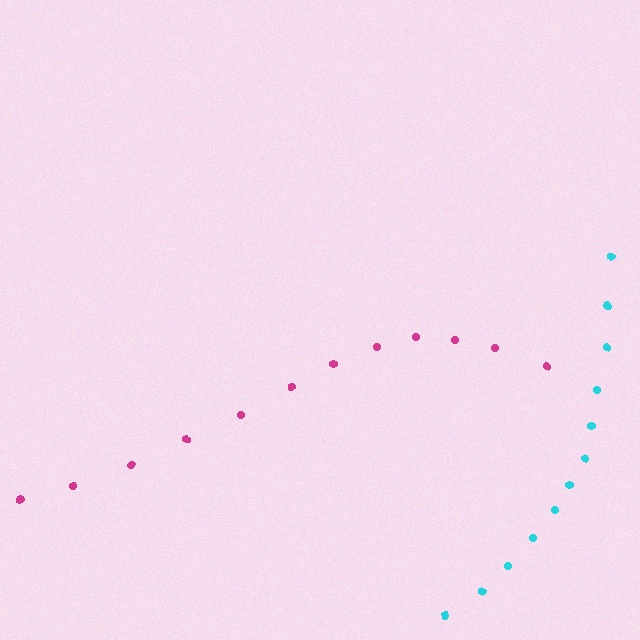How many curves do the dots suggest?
There are 2 distinct paths.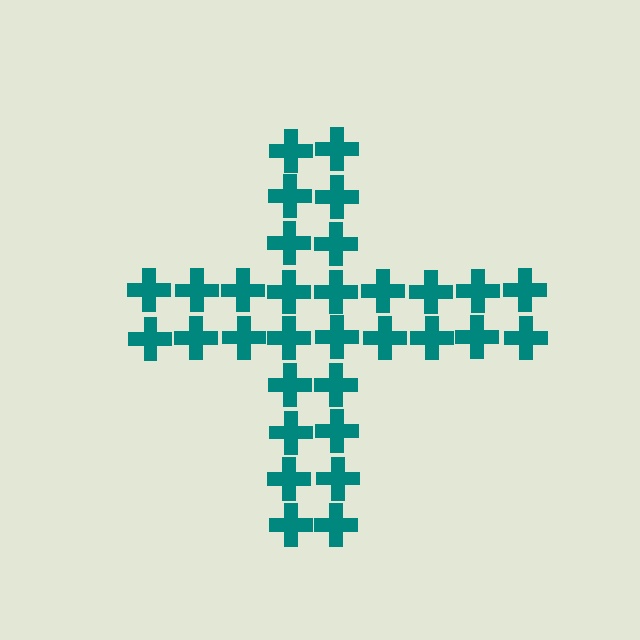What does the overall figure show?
The overall figure shows a cross.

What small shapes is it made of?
It is made of small crosses.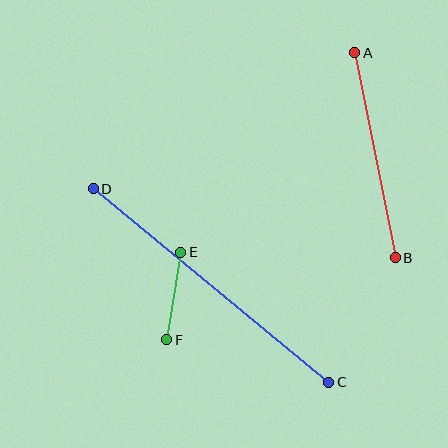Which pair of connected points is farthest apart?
Points C and D are farthest apart.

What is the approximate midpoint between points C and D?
The midpoint is at approximately (211, 286) pixels.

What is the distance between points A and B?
The distance is approximately 209 pixels.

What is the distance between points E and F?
The distance is approximately 89 pixels.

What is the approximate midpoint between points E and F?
The midpoint is at approximately (174, 296) pixels.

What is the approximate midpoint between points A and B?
The midpoint is at approximately (375, 155) pixels.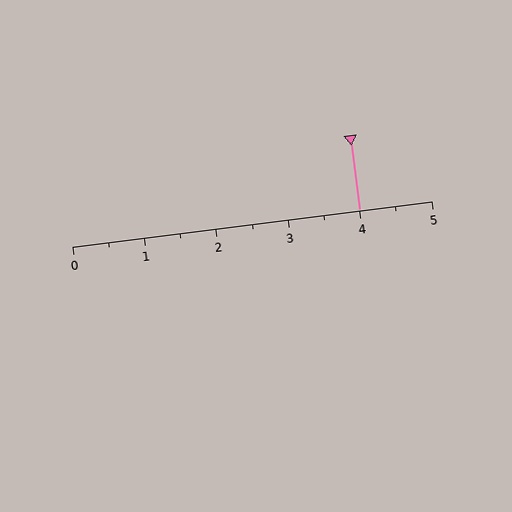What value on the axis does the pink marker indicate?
The marker indicates approximately 4.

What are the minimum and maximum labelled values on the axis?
The axis runs from 0 to 5.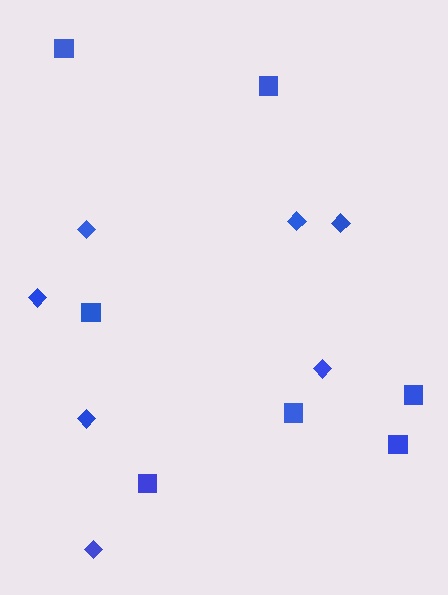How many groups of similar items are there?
There are 2 groups: one group of squares (7) and one group of diamonds (7).